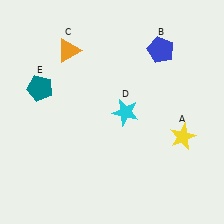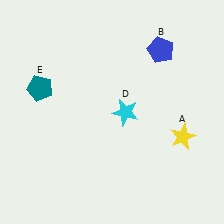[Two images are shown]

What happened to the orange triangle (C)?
The orange triangle (C) was removed in Image 2. It was in the top-left area of Image 1.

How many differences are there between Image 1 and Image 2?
There is 1 difference between the two images.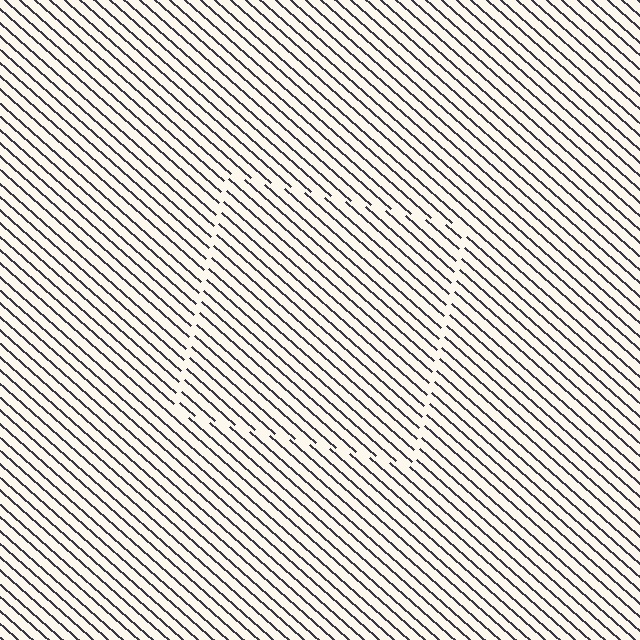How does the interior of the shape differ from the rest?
The interior of the shape contains the same grating, shifted by half a period — the contour is defined by the phase discontinuity where line-ends from the inner and outer gratings abut.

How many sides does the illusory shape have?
4 sides — the line-ends trace a square.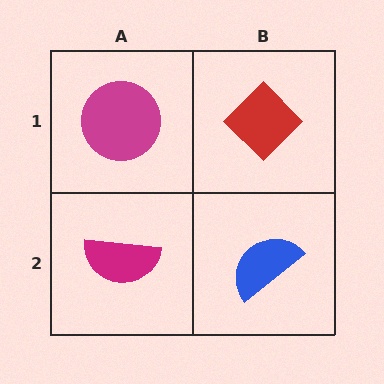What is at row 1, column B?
A red diamond.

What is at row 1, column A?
A magenta circle.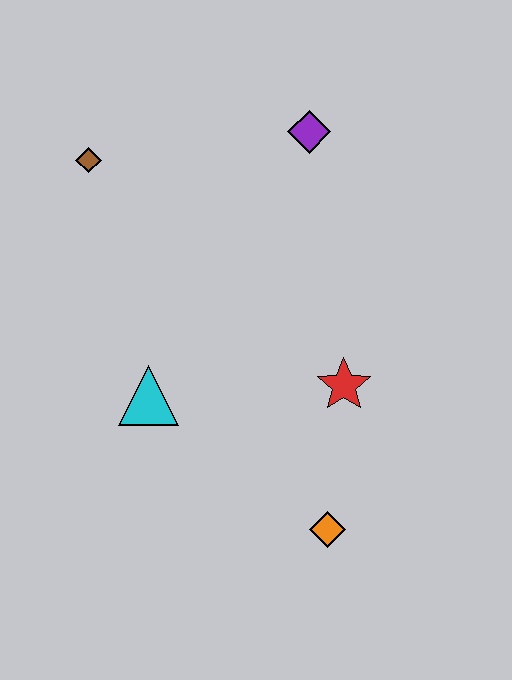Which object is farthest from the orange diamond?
The brown diamond is farthest from the orange diamond.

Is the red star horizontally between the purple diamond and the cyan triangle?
No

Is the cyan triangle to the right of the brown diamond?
Yes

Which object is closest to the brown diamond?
The purple diamond is closest to the brown diamond.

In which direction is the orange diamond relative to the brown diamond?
The orange diamond is below the brown diamond.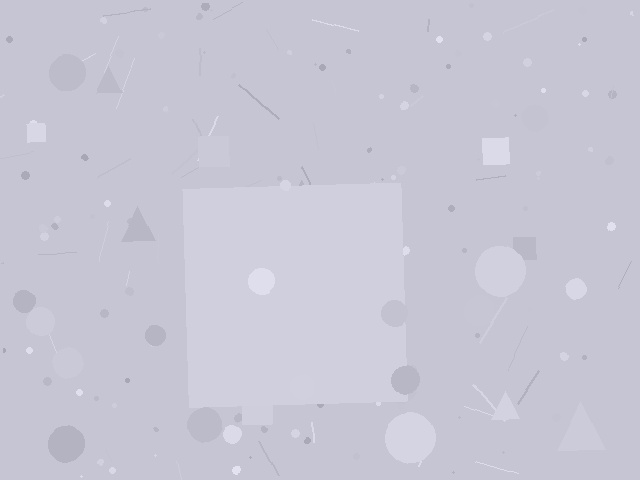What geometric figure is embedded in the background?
A square is embedded in the background.